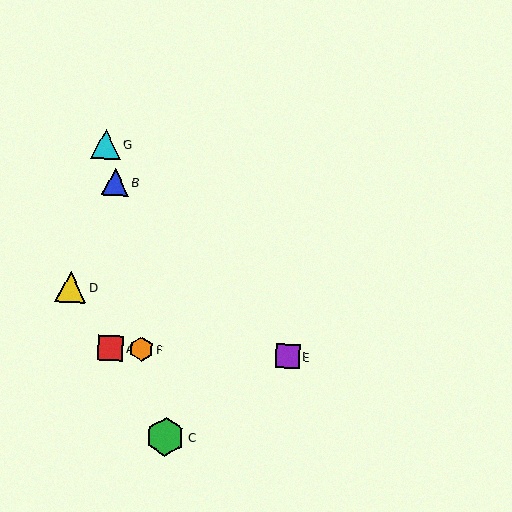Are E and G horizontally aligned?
No, E is at y≈356 and G is at y≈144.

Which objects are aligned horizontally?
Objects A, E, F are aligned horizontally.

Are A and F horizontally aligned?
Yes, both are at y≈348.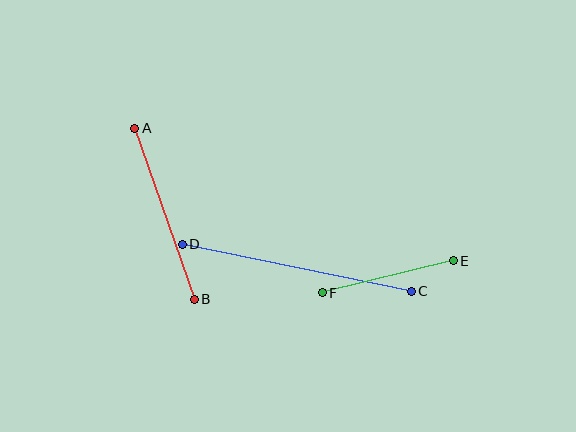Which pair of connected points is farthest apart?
Points C and D are farthest apart.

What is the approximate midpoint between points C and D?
The midpoint is at approximately (297, 268) pixels.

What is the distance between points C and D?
The distance is approximately 234 pixels.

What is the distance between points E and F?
The distance is approximately 135 pixels.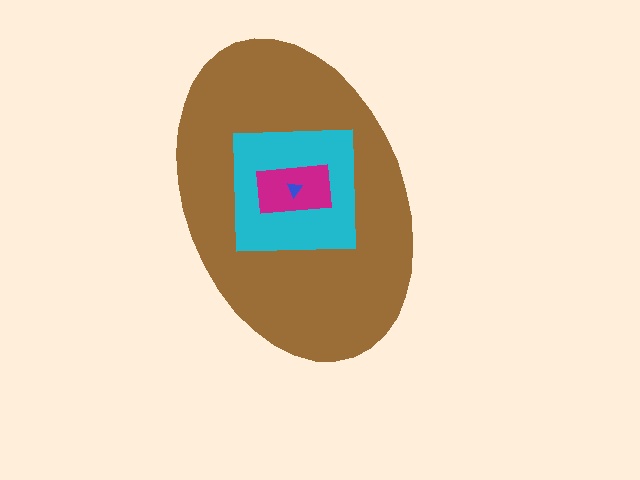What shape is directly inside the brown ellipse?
The cyan square.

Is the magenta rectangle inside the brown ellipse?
Yes.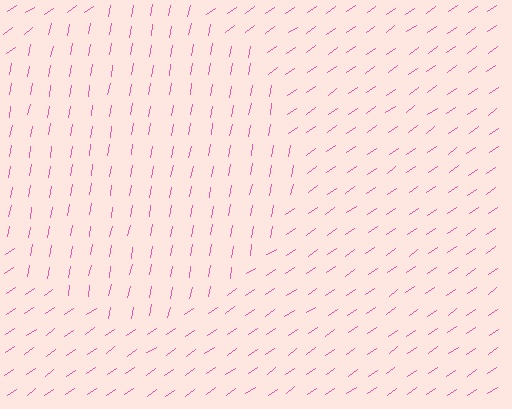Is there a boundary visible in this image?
Yes, there is a texture boundary formed by a change in line orientation.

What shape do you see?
I see a circle.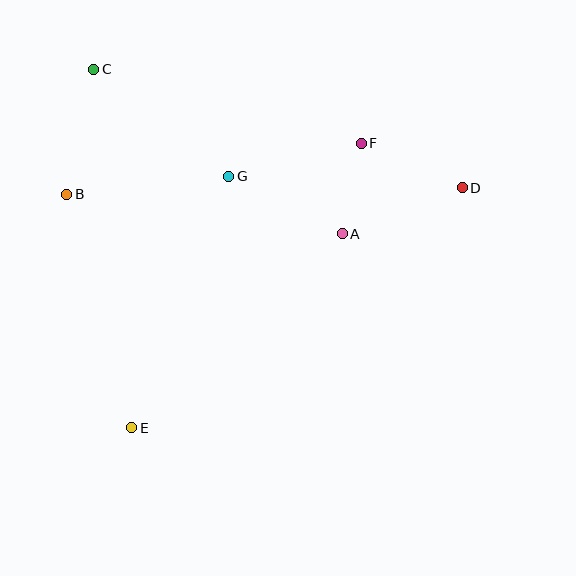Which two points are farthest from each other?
Points D and E are farthest from each other.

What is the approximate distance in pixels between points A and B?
The distance between A and B is approximately 278 pixels.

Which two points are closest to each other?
Points A and F are closest to each other.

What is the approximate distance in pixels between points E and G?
The distance between E and G is approximately 270 pixels.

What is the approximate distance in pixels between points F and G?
The distance between F and G is approximately 136 pixels.